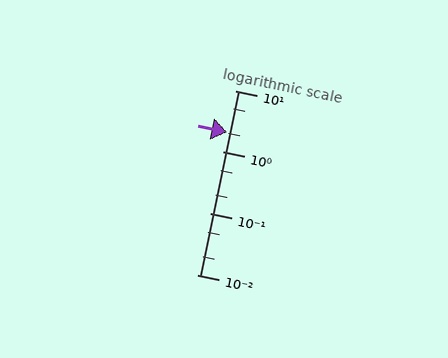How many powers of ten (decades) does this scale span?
The scale spans 3 decades, from 0.01 to 10.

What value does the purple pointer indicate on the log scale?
The pointer indicates approximately 2.1.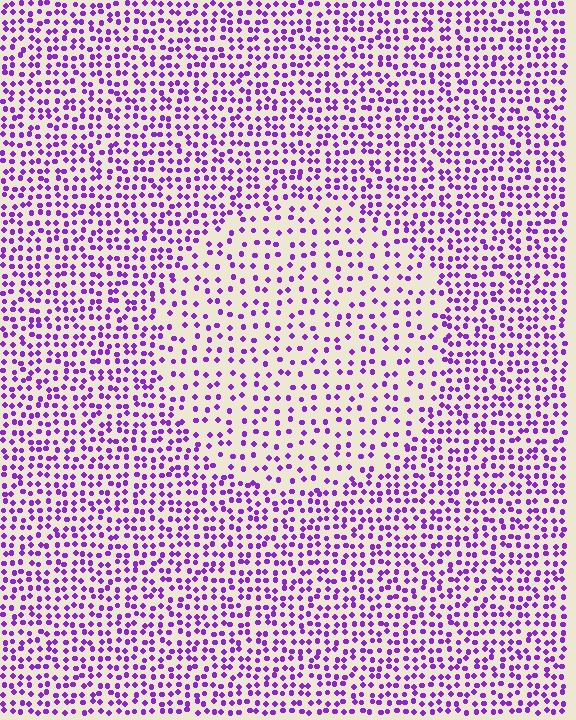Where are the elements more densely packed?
The elements are more densely packed outside the circle boundary.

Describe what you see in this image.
The image contains small purple elements arranged at two different densities. A circle-shaped region is visible where the elements are less densely packed than the surrounding area.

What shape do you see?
I see a circle.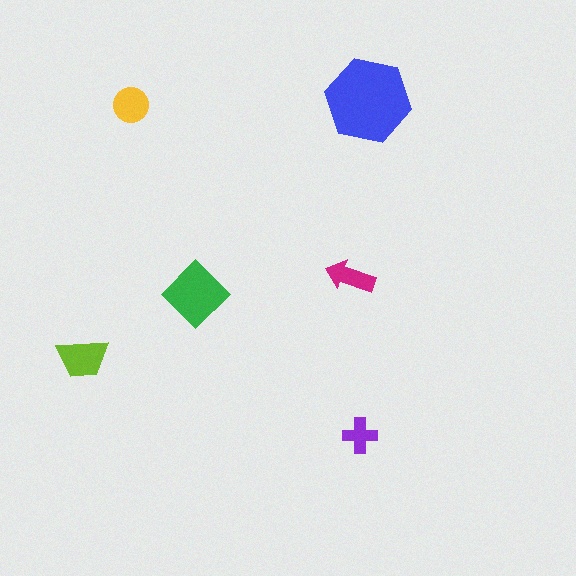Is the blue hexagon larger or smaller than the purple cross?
Larger.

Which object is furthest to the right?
The blue hexagon is rightmost.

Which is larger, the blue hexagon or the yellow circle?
The blue hexagon.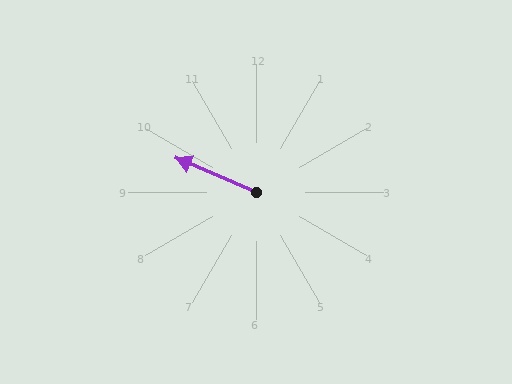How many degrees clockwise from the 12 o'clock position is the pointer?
Approximately 293 degrees.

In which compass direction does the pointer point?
Northwest.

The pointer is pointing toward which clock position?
Roughly 10 o'clock.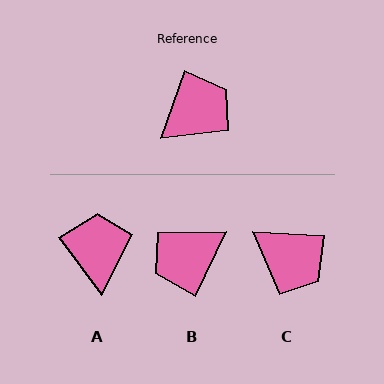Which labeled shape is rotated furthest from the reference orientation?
B, about 175 degrees away.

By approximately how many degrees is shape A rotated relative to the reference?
Approximately 57 degrees counter-clockwise.